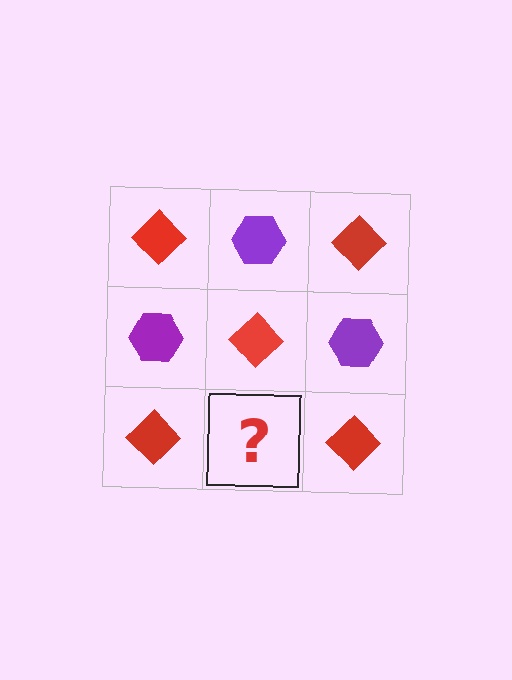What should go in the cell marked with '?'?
The missing cell should contain a purple hexagon.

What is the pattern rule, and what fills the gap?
The rule is that it alternates red diamond and purple hexagon in a checkerboard pattern. The gap should be filled with a purple hexagon.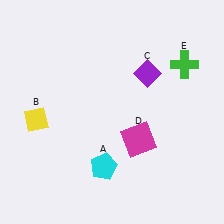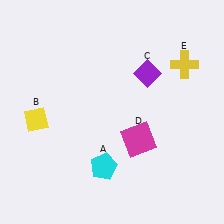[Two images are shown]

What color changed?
The cross (E) changed from green in Image 1 to yellow in Image 2.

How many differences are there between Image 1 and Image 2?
There is 1 difference between the two images.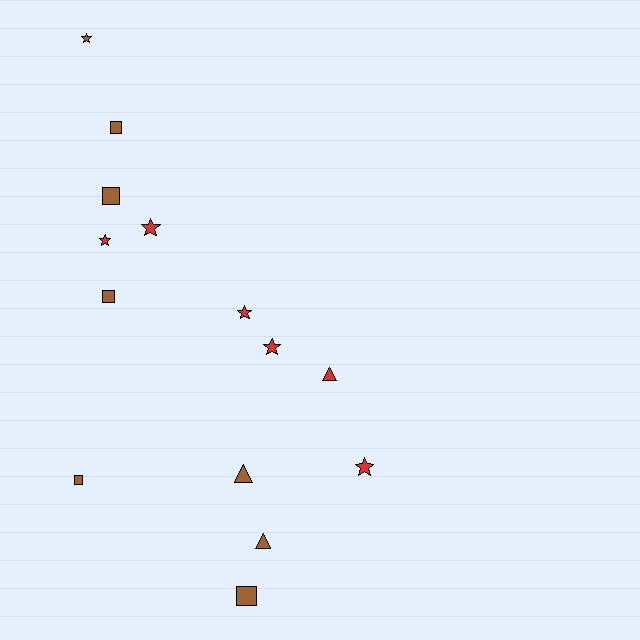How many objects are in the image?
There are 14 objects.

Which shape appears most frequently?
Star, with 6 objects.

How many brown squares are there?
There are 5 brown squares.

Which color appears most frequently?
Brown, with 8 objects.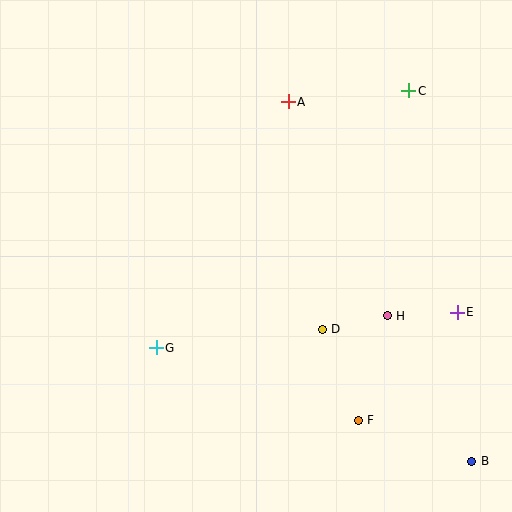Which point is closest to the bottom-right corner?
Point B is closest to the bottom-right corner.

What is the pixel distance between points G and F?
The distance between G and F is 214 pixels.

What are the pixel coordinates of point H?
Point H is at (387, 316).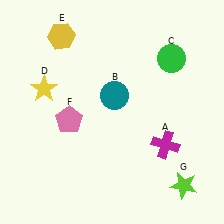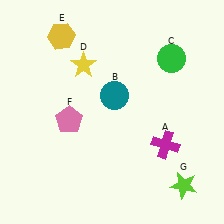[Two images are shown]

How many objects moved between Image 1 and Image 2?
1 object moved between the two images.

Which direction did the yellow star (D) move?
The yellow star (D) moved right.